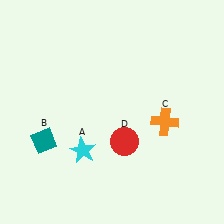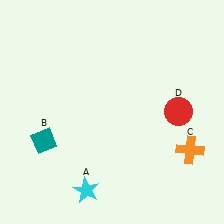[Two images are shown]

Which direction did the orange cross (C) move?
The orange cross (C) moved down.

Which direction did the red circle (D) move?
The red circle (D) moved right.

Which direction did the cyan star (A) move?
The cyan star (A) moved down.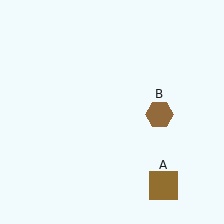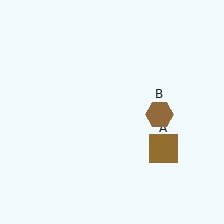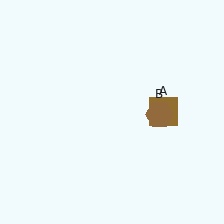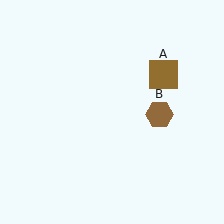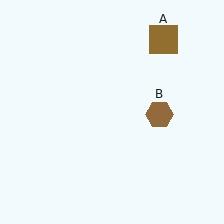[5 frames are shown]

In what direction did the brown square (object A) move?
The brown square (object A) moved up.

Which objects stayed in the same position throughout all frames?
Brown hexagon (object B) remained stationary.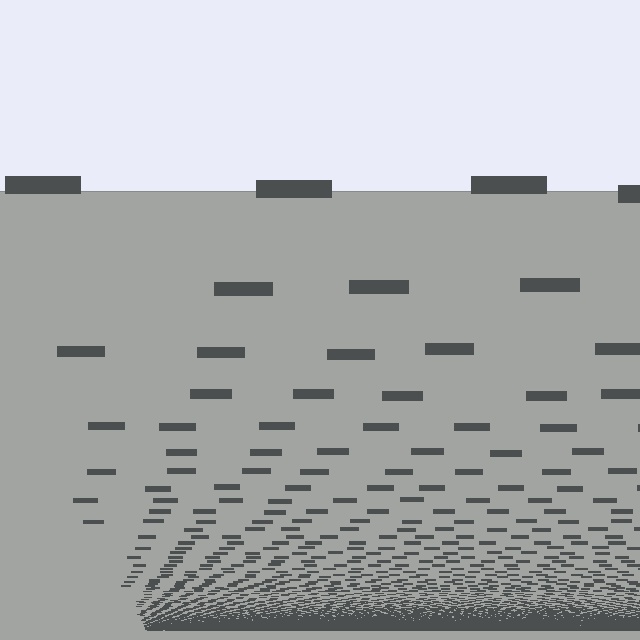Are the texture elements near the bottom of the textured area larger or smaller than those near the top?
Smaller. The gradient is inverted — elements near the bottom are smaller and denser.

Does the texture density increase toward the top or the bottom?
Density increases toward the bottom.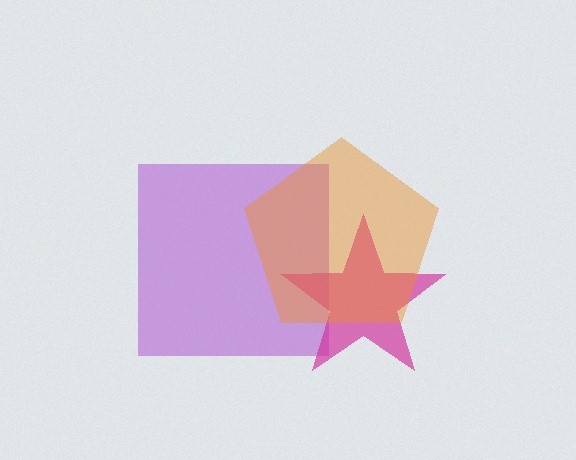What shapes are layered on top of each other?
The layered shapes are: a purple square, a magenta star, an orange pentagon.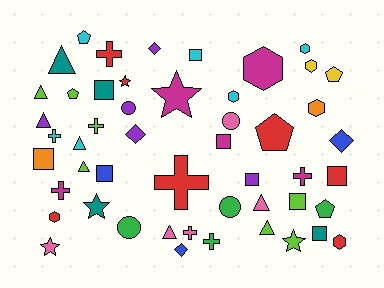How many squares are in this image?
There are 9 squares.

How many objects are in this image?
There are 50 objects.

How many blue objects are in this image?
There are 3 blue objects.